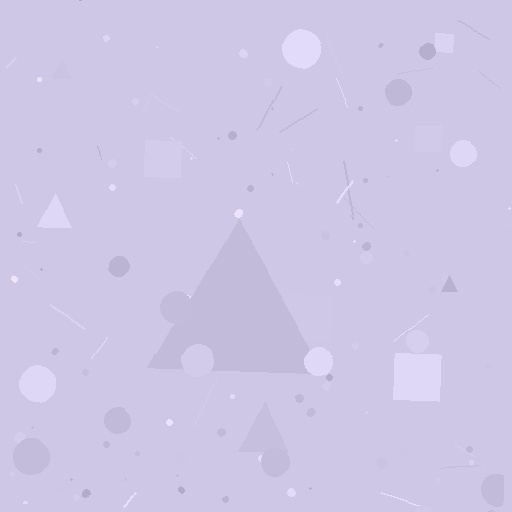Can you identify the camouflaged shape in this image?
The camouflaged shape is a triangle.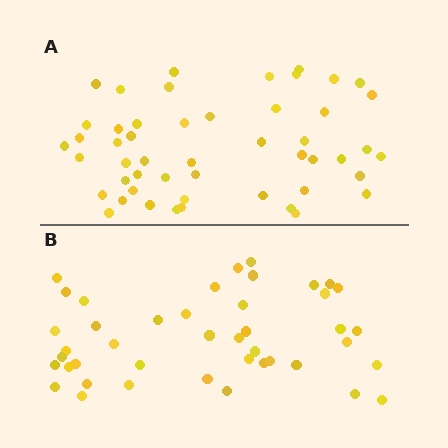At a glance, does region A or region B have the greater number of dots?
Region A (the top region) has more dots.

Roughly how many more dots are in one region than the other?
Region A has roughly 8 or so more dots than region B.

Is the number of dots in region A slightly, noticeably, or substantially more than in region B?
Region A has only slightly more — the two regions are fairly close. The ratio is roughly 1.2 to 1.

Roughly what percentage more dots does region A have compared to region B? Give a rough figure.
About 15% more.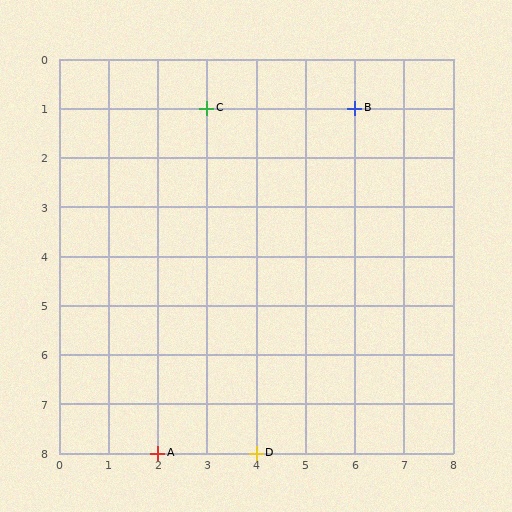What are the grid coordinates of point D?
Point D is at grid coordinates (4, 8).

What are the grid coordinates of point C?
Point C is at grid coordinates (3, 1).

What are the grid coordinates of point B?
Point B is at grid coordinates (6, 1).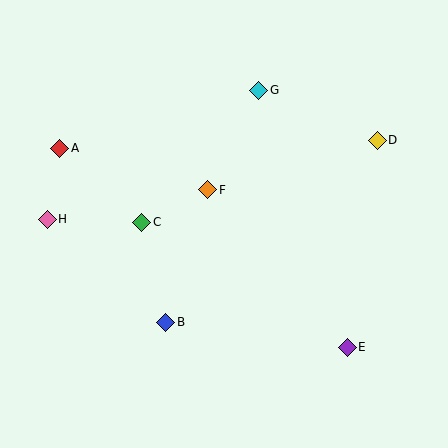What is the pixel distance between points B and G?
The distance between B and G is 250 pixels.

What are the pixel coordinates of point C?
Point C is at (142, 222).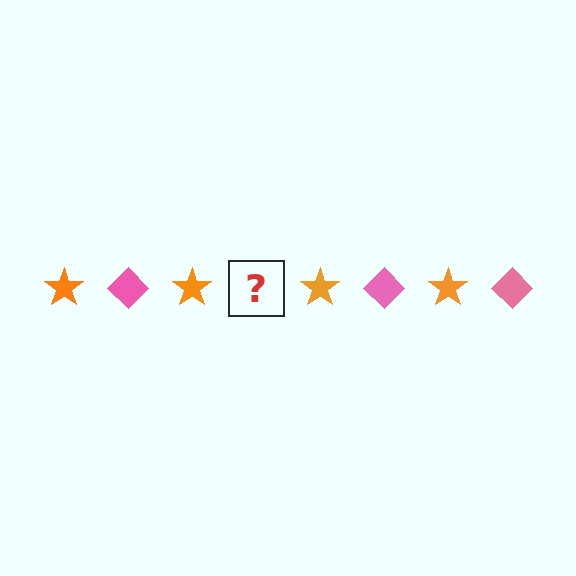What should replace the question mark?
The question mark should be replaced with a pink diamond.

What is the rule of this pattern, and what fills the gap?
The rule is that the pattern alternates between orange star and pink diamond. The gap should be filled with a pink diamond.